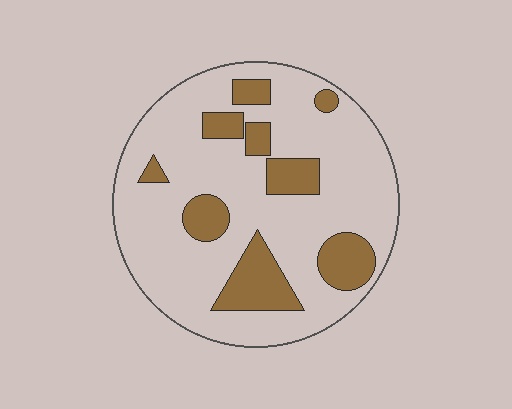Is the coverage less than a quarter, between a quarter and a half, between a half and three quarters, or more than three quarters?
Less than a quarter.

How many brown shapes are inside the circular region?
9.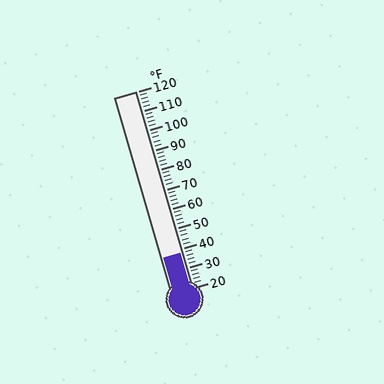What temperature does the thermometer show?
The thermometer shows approximately 38°F.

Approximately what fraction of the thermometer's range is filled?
The thermometer is filled to approximately 20% of its range.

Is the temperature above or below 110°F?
The temperature is below 110°F.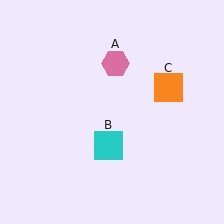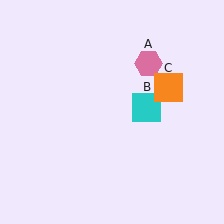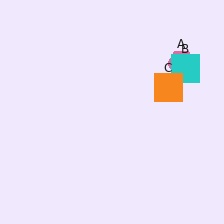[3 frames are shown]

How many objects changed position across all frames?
2 objects changed position: pink hexagon (object A), cyan square (object B).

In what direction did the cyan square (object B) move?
The cyan square (object B) moved up and to the right.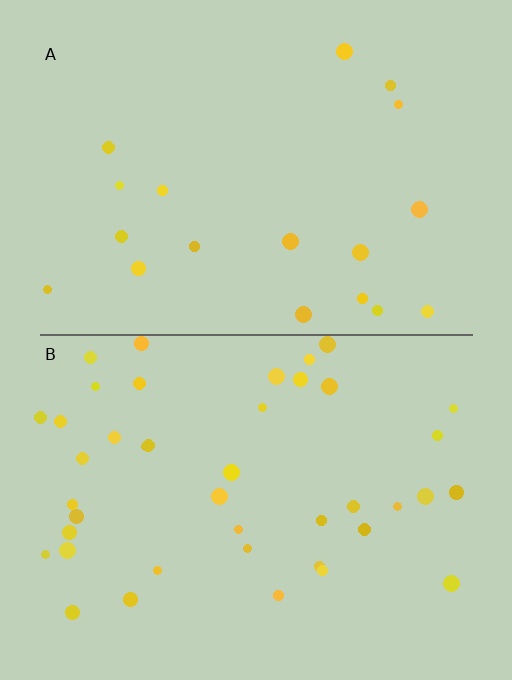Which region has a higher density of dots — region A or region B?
B (the bottom).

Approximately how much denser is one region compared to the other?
Approximately 2.3× — region B over region A.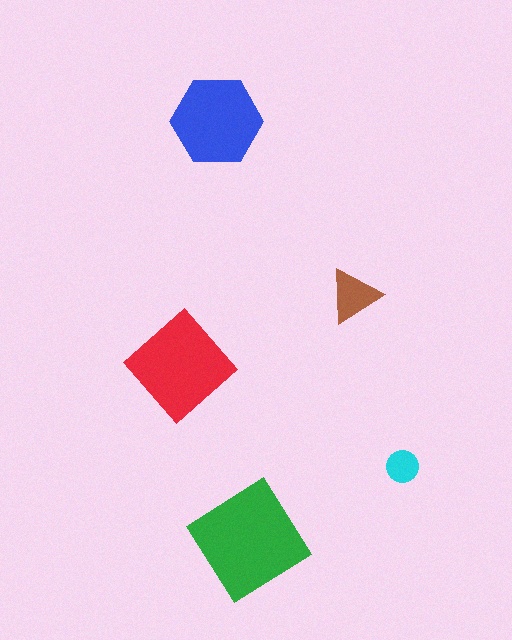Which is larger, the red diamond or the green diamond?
The green diamond.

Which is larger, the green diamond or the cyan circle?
The green diamond.